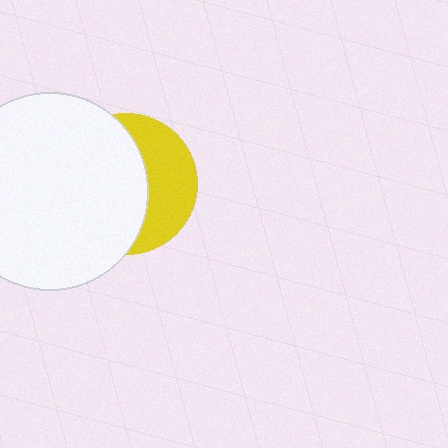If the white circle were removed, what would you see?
You would see the complete yellow circle.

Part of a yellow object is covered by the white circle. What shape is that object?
It is a circle.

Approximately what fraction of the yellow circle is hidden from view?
Roughly 62% of the yellow circle is hidden behind the white circle.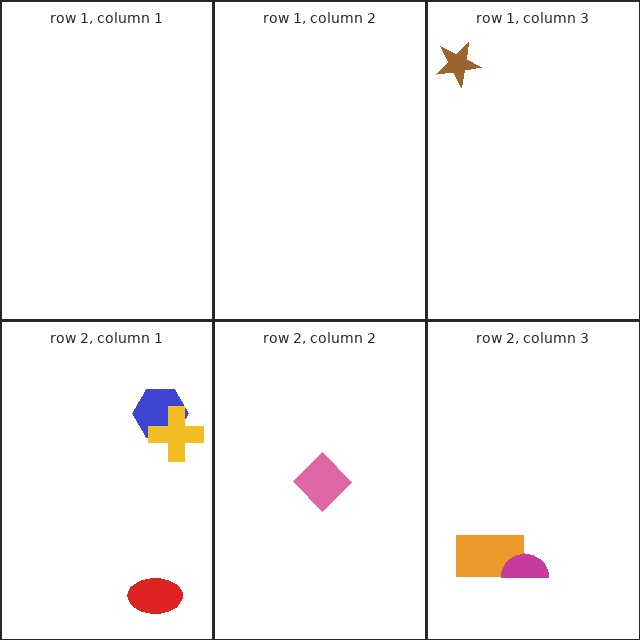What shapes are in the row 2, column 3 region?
The orange rectangle, the magenta semicircle.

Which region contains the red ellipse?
The row 2, column 1 region.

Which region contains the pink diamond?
The row 2, column 2 region.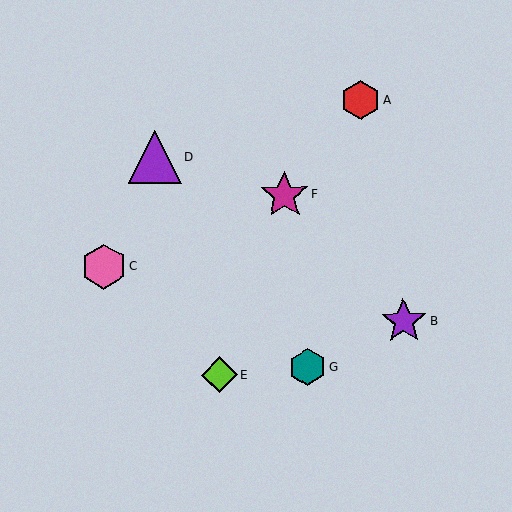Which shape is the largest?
The purple triangle (labeled D) is the largest.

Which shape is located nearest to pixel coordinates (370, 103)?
The red hexagon (labeled A) at (361, 100) is nearest to that location.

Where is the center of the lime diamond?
The center of the lime diamond is at (220, 375).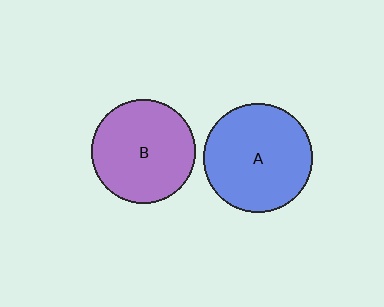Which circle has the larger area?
Circle A (blue).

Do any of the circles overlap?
No, none of the circles overlap.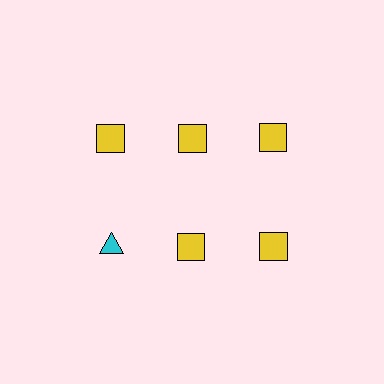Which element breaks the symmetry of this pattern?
The cyan triangle in the second row, leftmost column breaks the symmetry. All other shapes are yellow squares.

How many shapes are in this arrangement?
There are 6 shapes arranged in a grid pattern.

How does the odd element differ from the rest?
It differs in both color (cyan instead of yellow) and shape (triangle instead of square).